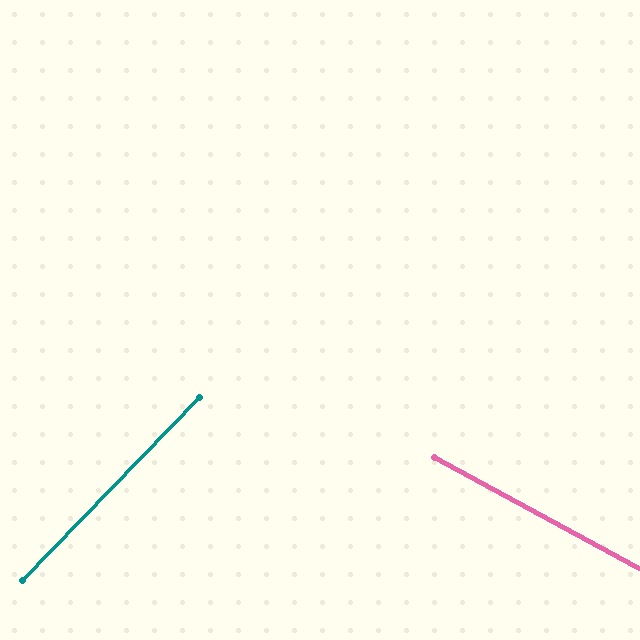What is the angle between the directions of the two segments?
Approximately 75 degrees.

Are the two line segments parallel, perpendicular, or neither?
Neither parallel nor perpendicular — they differ by about 75°.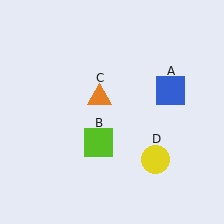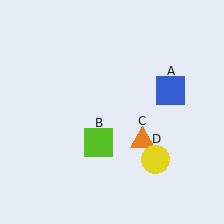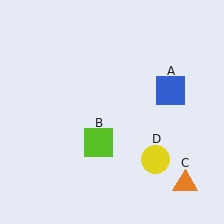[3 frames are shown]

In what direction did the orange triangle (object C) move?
The orange triangle (object C) moved down and to the right.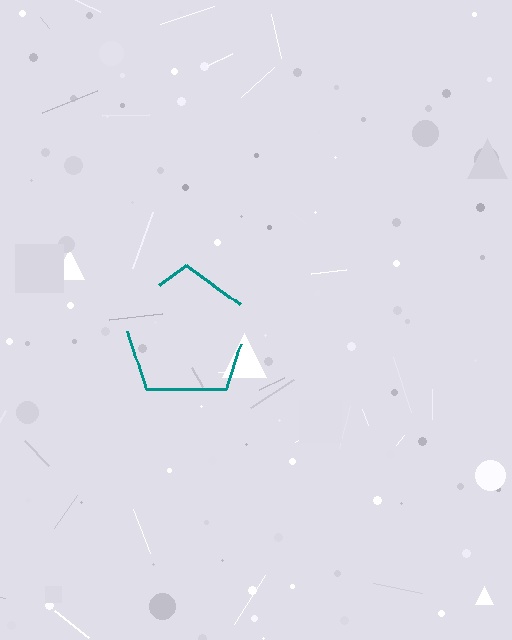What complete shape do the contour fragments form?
The contour fragments form a pentagon.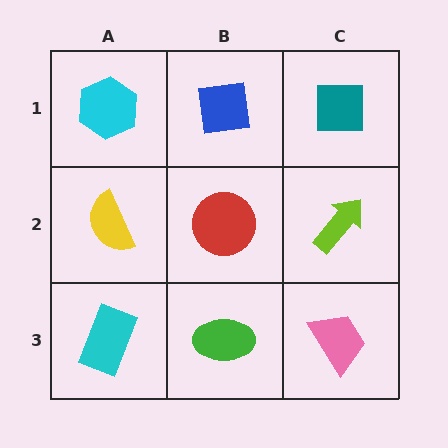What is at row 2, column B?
A red circle.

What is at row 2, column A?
A yellow semicircle.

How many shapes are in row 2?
3 shapes.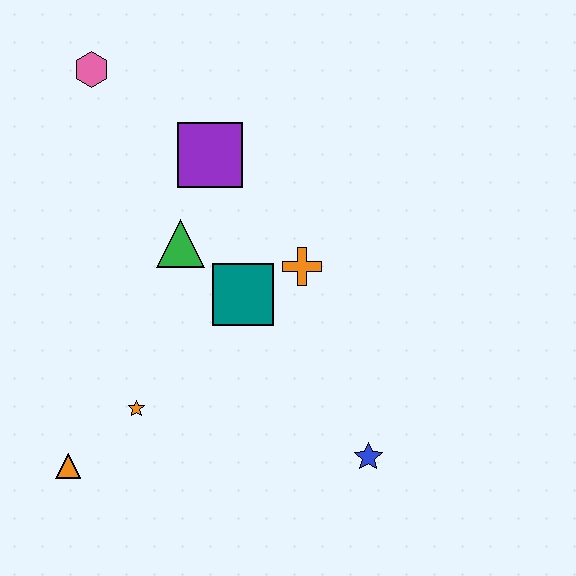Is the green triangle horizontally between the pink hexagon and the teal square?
Yes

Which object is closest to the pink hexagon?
The purple square is closest to the pink hexagon.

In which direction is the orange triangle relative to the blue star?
The orange triangle is to the left of the blue star.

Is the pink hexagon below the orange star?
No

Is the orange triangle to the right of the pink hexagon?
No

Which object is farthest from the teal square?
The pink hexagon is farthest from the teal square.